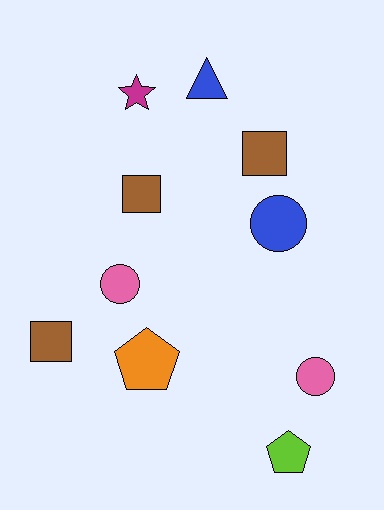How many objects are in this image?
There are 10 objects.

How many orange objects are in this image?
There is 1 orange object.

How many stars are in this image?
There is 1 star.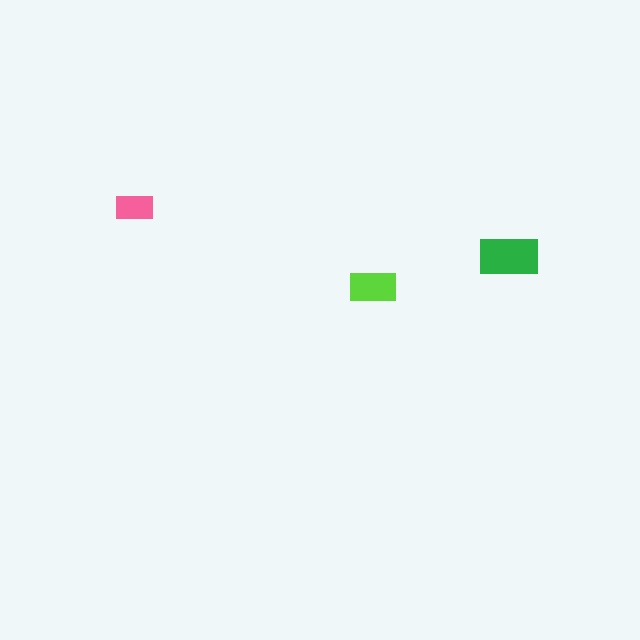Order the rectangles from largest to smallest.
the green one, the lime one, the pink one.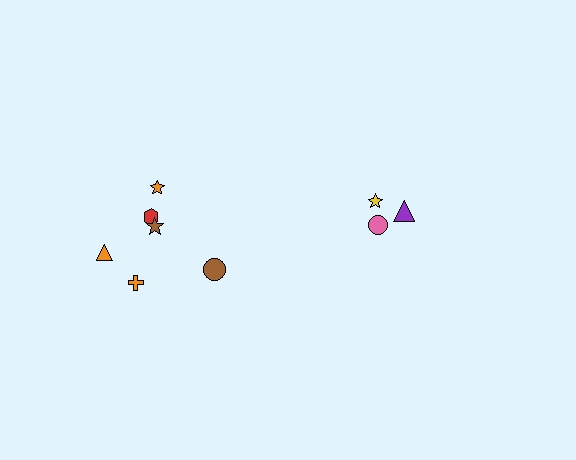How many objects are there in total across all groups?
There are 9 objects.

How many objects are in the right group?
There are 3 objects.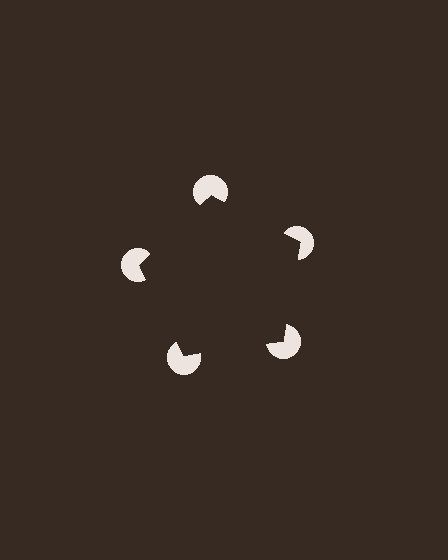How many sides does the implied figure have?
5 sides.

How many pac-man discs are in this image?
There are 5 — one at each vertex of the illusory pentagon.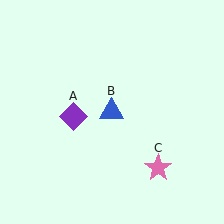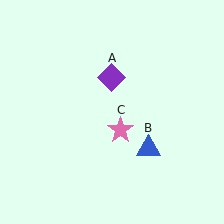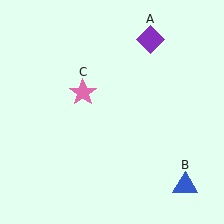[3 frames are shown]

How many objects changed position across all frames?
3 objects changed position: purple diamond (object A), blue triangle (object B), pink star (object C).